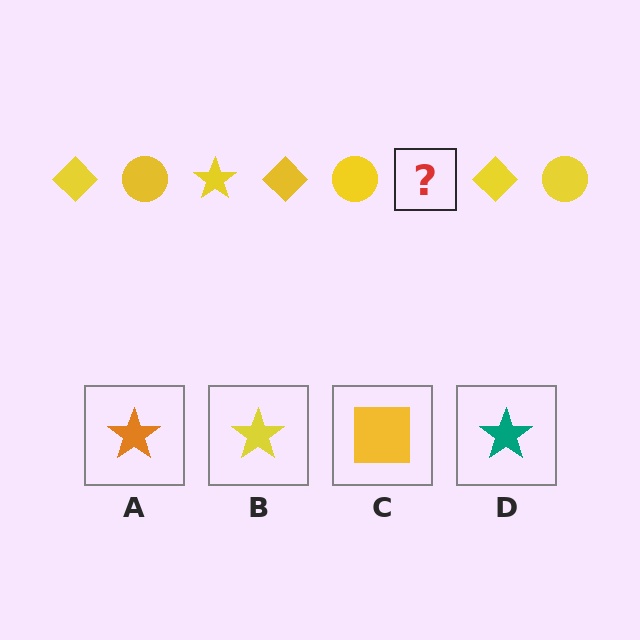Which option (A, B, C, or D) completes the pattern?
B.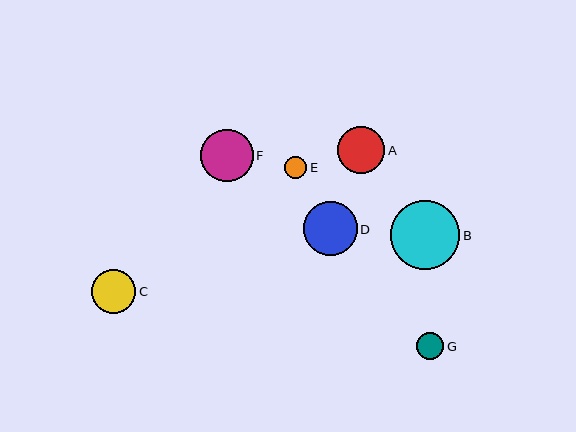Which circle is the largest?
Circle B is the largest with a size of approximately 70 pixels.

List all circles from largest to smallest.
From largest to smallest: B, D, F, A, C, G, E.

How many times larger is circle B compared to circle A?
Circle B is approximately 1.5 times the size of circle A.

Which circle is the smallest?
Circle E is the smallest with a size of approximately 22 pixels.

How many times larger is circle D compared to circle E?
Circle D is approximately 2.4 times the size of circle E.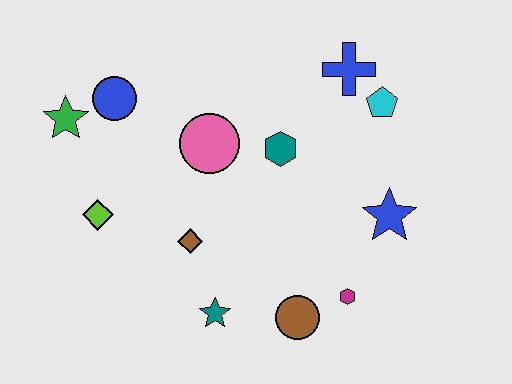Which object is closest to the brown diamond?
The teal star is closest to the brown diamond.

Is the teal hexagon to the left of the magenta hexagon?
Yes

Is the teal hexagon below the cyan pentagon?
Yes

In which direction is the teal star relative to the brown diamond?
The teal star is below the brown diamond.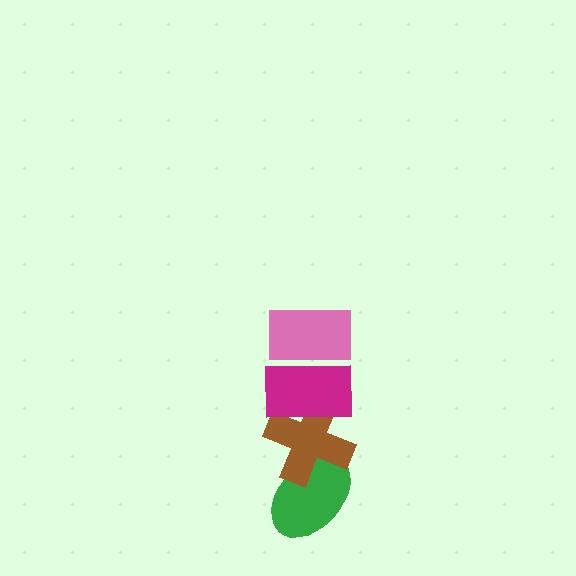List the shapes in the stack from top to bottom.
From top to bottom: the pink rectangle, the magenta rectangle, the brown cross, the green ellipse.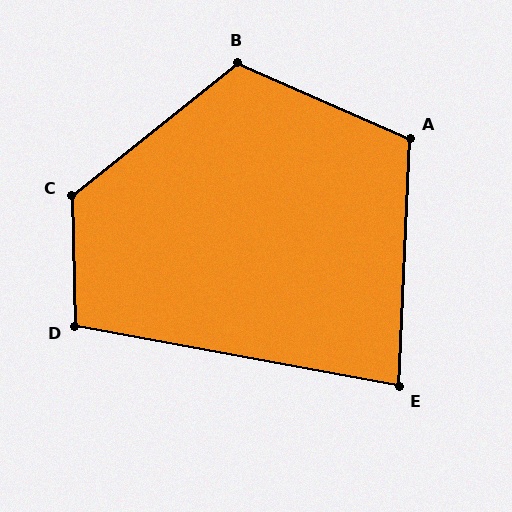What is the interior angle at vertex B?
Approximately 118 degrees (obtuse).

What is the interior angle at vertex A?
Approximately 111 degrees (obtuse).